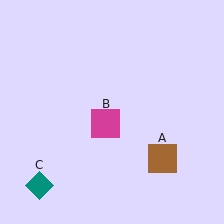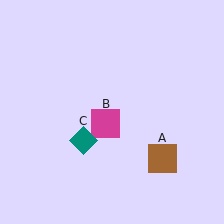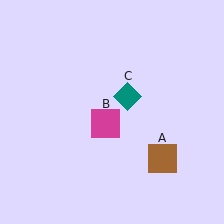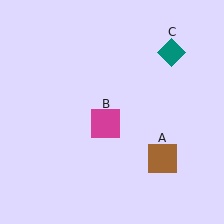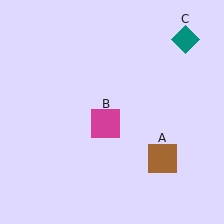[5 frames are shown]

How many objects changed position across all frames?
1 object changed position: teal diamond (object C).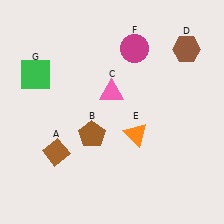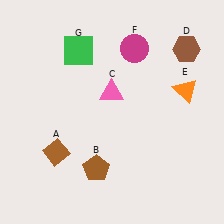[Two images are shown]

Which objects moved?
The objects that moved are: the brown pentagon (B), the orange triangle (E), the green square (G).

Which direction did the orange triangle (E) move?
The orange triangle (E) moved right.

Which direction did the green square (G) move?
The green square (G) moved right.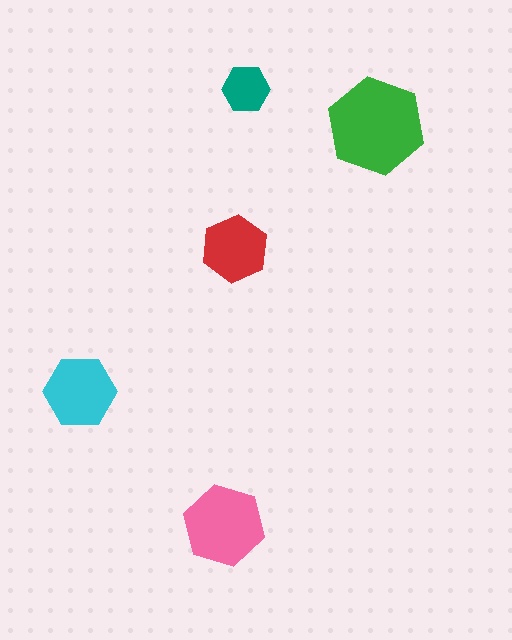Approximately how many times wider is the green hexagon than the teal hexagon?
About 2 times wider.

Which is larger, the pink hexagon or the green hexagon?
The green one.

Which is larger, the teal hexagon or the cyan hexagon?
The cyan one.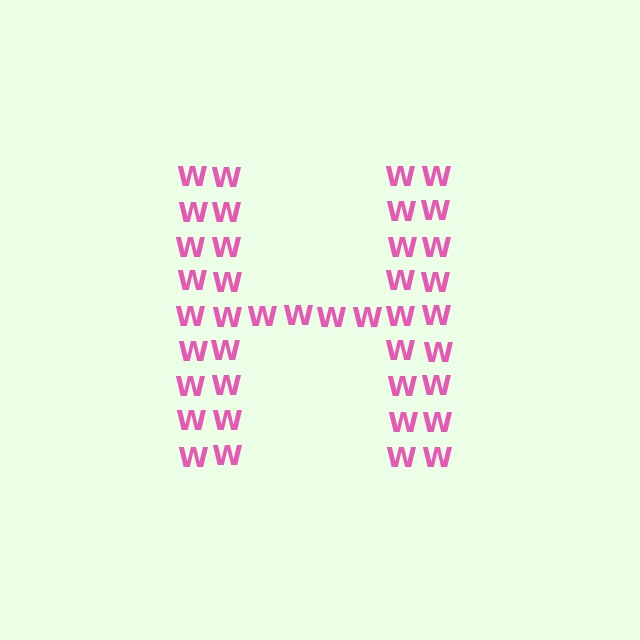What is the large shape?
The large shape is the letter H.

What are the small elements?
The small elements are letter W's.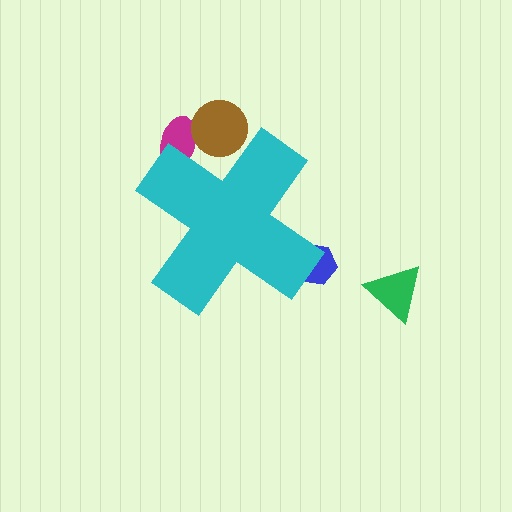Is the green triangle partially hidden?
No, the green triangle is fully visible.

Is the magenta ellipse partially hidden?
Yes, the magenta ellipse is partially hidden behind the cyan cross.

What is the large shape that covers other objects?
A cyan cross.